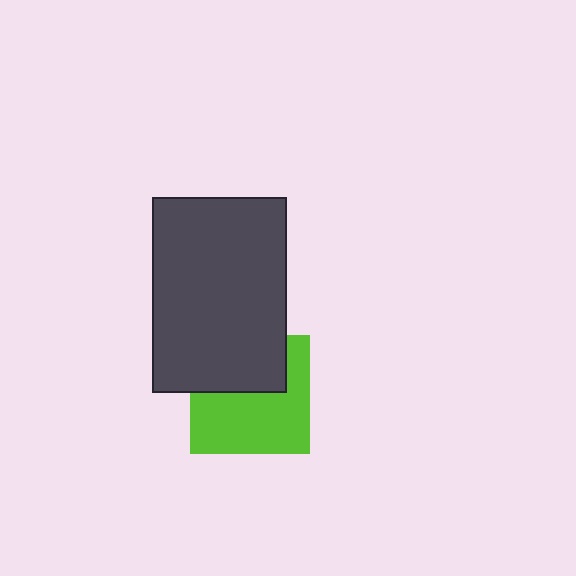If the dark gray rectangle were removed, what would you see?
You would see the complete lime square.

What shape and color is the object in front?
The object in front is a dark gray rectangle.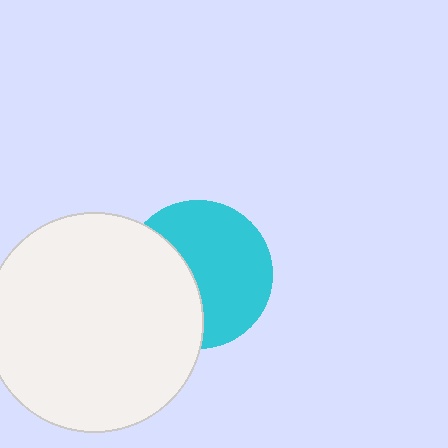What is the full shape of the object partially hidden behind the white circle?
The partially hidden object is a cyan circle.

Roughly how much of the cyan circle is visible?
About half of it is visible (roughly 61%).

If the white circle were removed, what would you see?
You would see the complete cyan circle.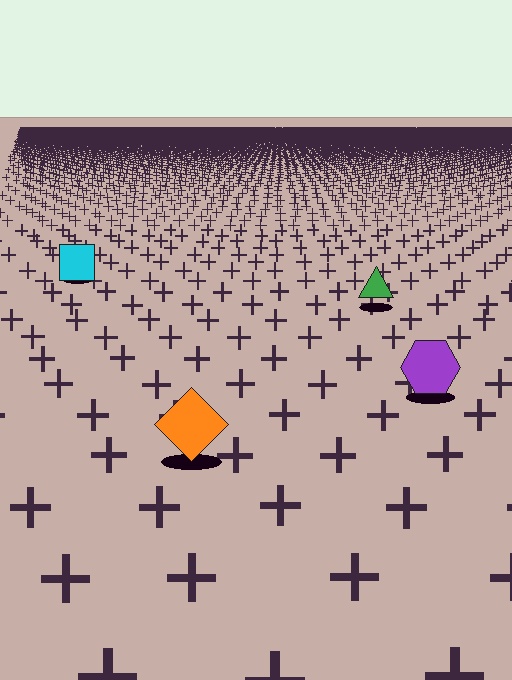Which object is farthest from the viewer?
The cyan square is farthest from the viewer. It appears smaller and the ground texture around it is denser.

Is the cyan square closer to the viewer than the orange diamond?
No. The orange diamond is closer — you can tell from the texture gradient: the ground texture is coarser near it.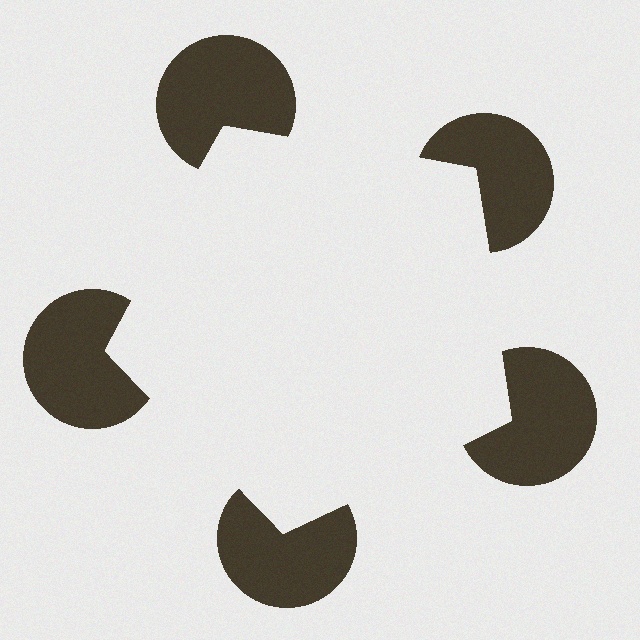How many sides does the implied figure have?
5 sides.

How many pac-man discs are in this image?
There are 5 — one at each vertex of the illusory pentagon.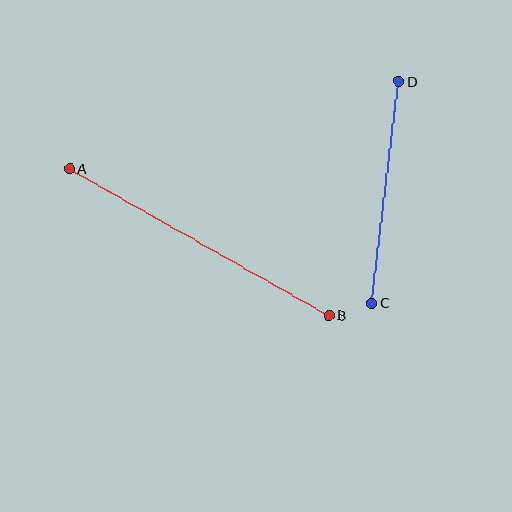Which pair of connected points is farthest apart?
Points A and B are farthest apart.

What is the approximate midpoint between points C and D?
The midpoint is at approximately (386, 192) pixels.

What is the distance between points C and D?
The distance is approximately 223 pixels.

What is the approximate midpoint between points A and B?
The midpoint is at approximately (199, 242) pixels.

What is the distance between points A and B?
The distance is approximately 298 pixels.